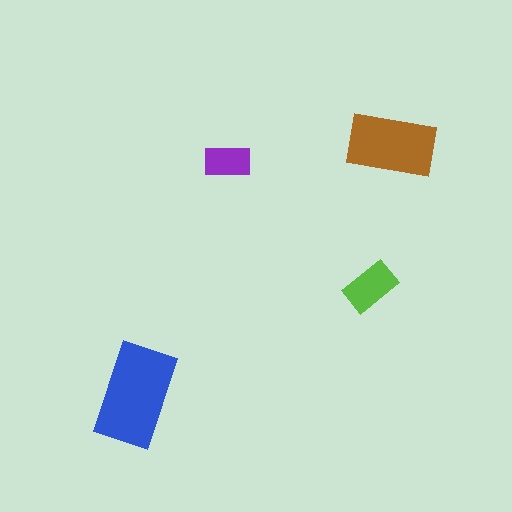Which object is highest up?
The brown rectangle is topmost.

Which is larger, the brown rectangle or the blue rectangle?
The blue one.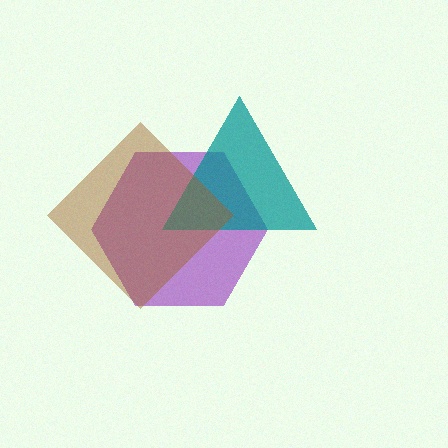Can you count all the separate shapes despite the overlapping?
Yes, there are 3 separate shapes.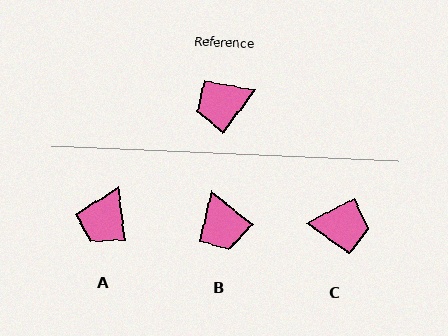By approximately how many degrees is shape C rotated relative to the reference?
Approximately 154 degrees counter-clockwise.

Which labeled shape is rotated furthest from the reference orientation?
C, about 154 degrees away.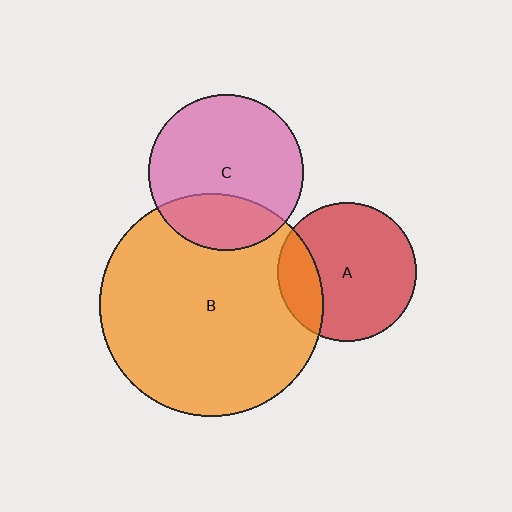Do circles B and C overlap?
Yes.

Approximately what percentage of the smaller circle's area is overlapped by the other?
Approximately 25%.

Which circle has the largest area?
Circle B (orange).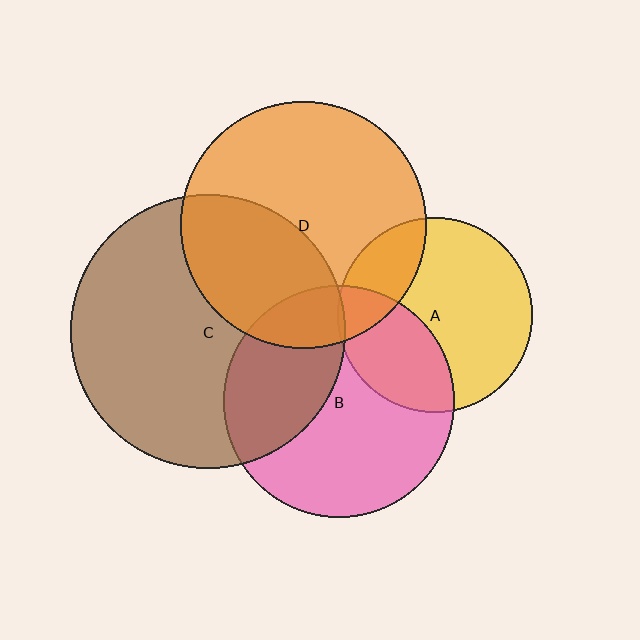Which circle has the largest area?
Circle C (brown).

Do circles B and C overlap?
Yes.